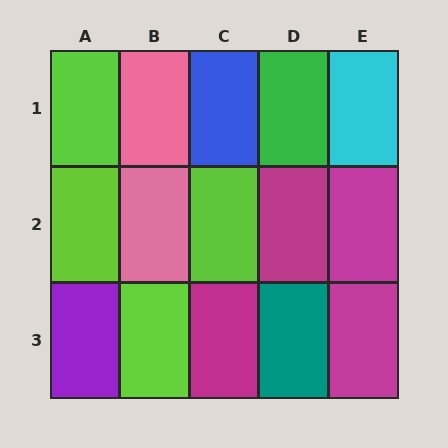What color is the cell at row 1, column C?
Blue.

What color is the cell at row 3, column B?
Lime.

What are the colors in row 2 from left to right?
Lime, pink, lime, magenta, magenta.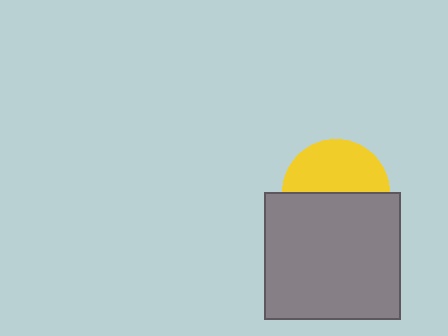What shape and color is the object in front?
The object in front is a gray rectangle.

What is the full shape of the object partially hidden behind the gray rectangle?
The partially hidden object is a yellow circle.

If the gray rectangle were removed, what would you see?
You would see the complete yellow circle.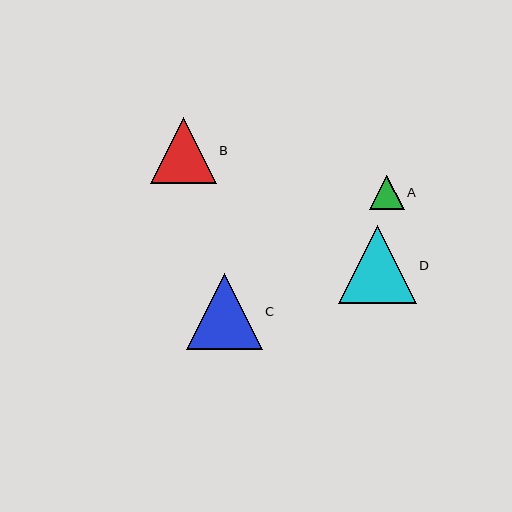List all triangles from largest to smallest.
From largest to smallest: D, C, B, A.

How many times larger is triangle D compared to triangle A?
Triangle D is approximately 2.3 times the size of triangle A.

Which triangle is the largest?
Triangle D is the largest with a size of approximately 78 pixels.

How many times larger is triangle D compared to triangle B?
Triangle D is approximately 1.2 times the size of triangle B.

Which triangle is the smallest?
Triangle A is the smallest with a size of approximately 35 pixels.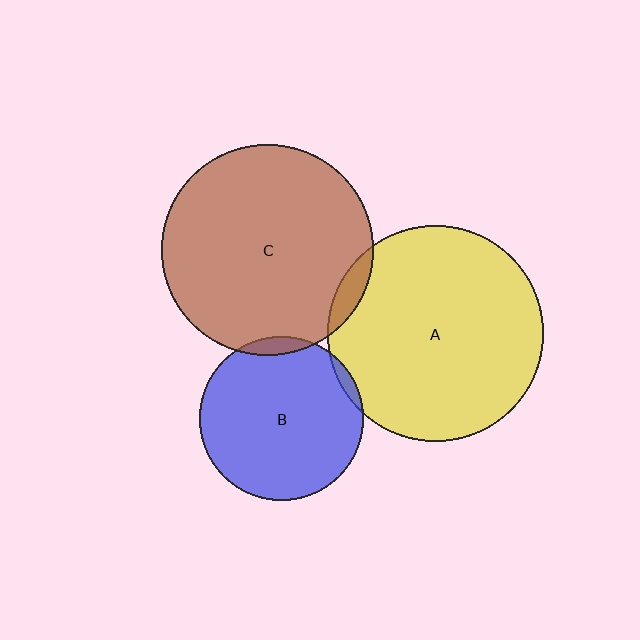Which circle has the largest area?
Circle A (yellow).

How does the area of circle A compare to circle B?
Approximately 1.7 times.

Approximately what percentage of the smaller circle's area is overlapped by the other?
Approximately 5%.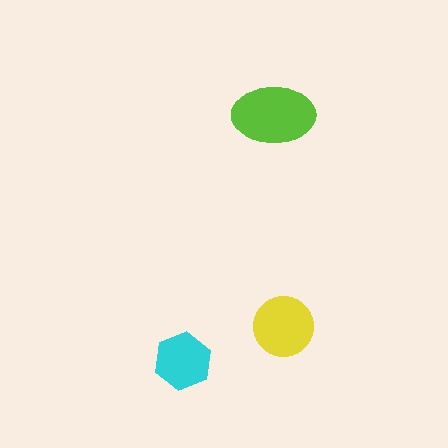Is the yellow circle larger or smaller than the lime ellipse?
Smaller.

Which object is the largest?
The lime ellipse.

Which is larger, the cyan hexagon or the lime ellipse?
The lime ellipse.